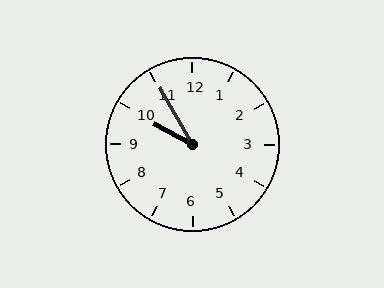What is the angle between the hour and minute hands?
Approximately 32 degrees.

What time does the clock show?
9:55.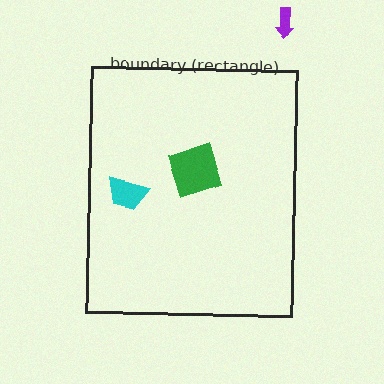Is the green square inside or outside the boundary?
Inside.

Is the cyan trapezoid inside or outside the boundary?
Inside.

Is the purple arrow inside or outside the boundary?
Outside.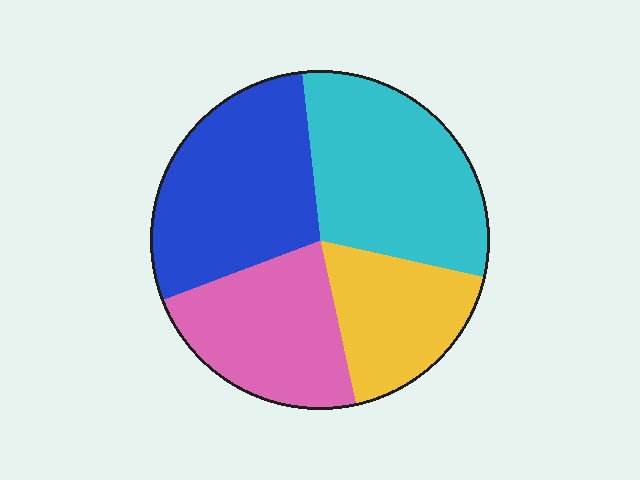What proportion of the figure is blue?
Blue takes up between a quarter and a half of the figure.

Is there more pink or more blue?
Blue.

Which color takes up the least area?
Yellow, at roughly 20%.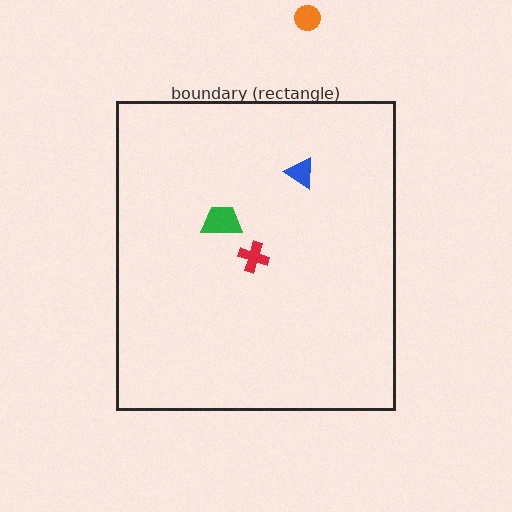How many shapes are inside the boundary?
3 inside, 1 outside.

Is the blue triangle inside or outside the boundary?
Inside.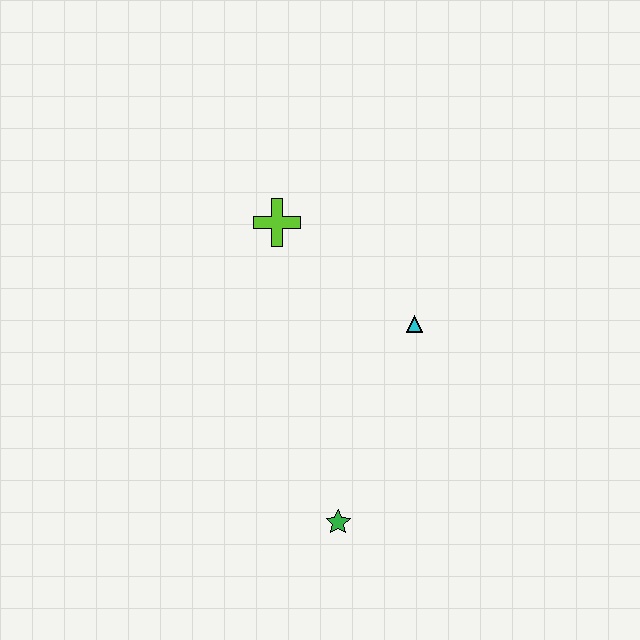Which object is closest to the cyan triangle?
The lime cross is closest to the cyan triangle.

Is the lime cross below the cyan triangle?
No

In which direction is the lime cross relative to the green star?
The lime cross is above the green star.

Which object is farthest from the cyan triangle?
The green star is farthest from the cyan triangle.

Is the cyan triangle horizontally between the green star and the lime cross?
No